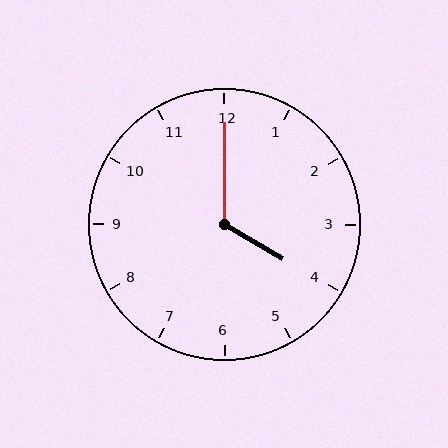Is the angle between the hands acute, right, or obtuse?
It is obtuse.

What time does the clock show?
4:00.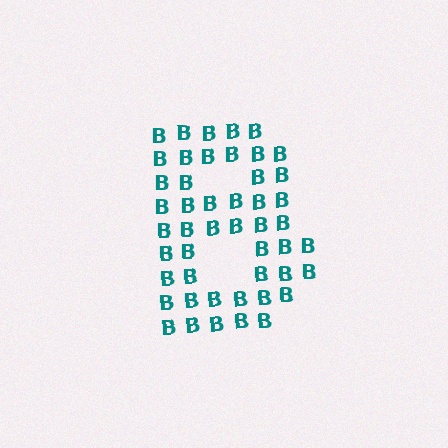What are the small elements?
The small elements are letter B's.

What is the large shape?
The large shape is the letter B.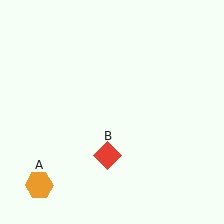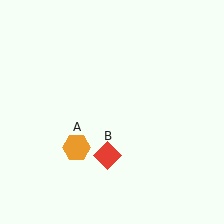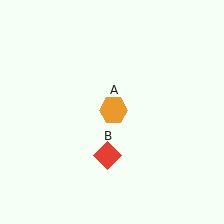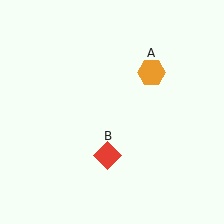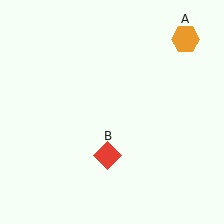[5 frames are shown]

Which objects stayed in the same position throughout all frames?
Red diamond (object B) remained stationary.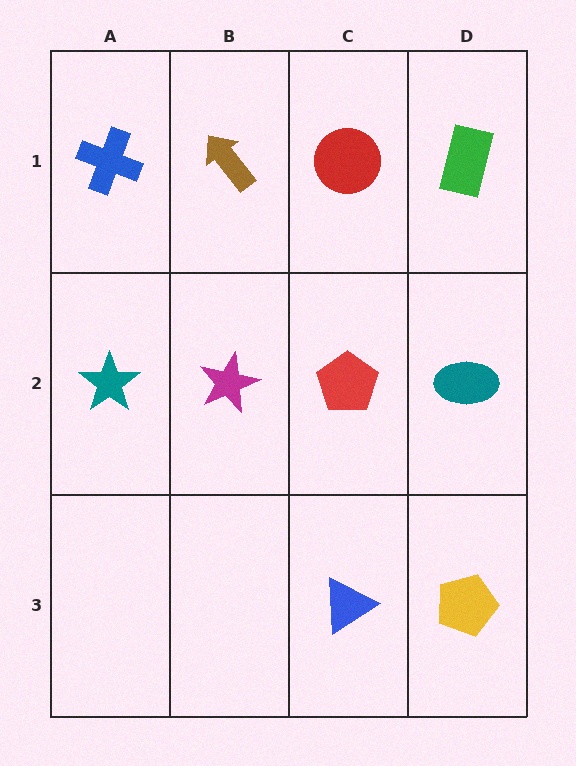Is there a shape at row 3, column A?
No, that cell is empty.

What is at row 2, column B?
A magenta star.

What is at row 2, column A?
A teal star.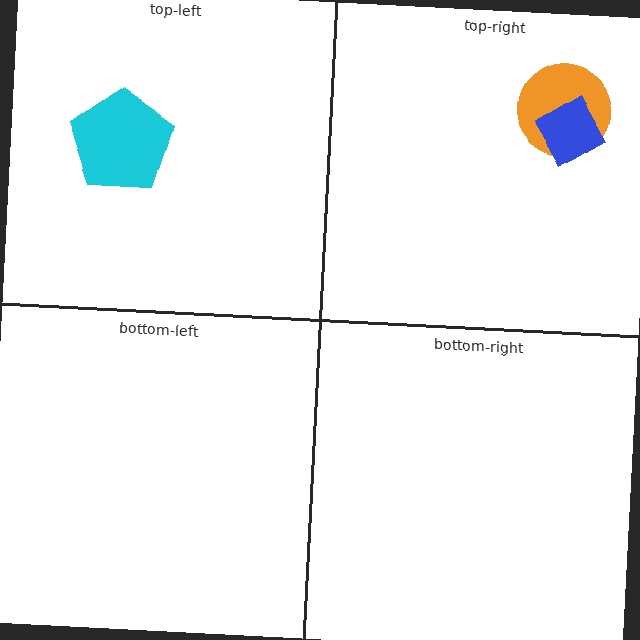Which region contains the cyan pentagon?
The top-left region.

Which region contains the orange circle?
The top-right region.